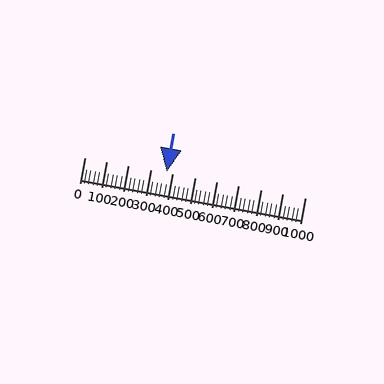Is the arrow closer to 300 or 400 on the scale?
The arrow is closer to 400.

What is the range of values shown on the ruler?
The ruler shows values from 0 to 1000.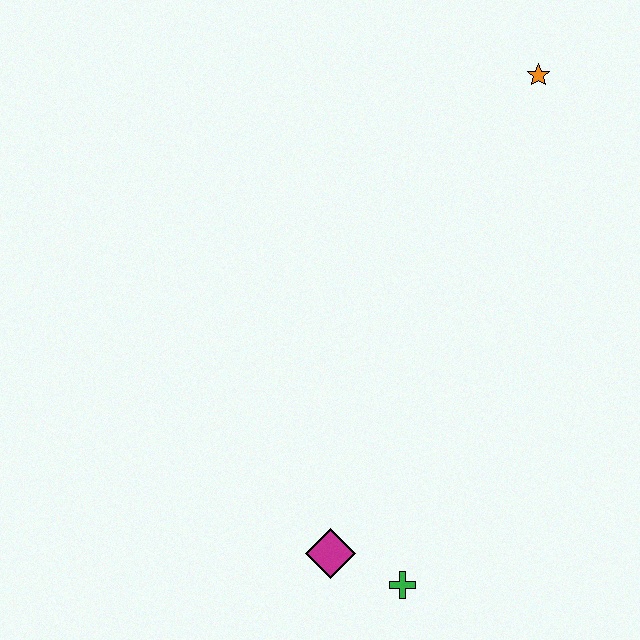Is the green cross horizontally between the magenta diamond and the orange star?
Yes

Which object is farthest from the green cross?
The orange star is farthest from the green cross.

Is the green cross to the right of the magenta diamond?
Yes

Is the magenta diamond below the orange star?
Yes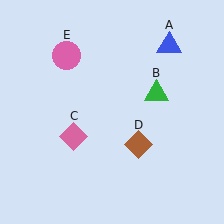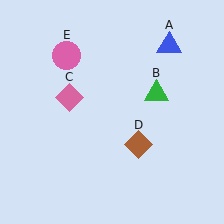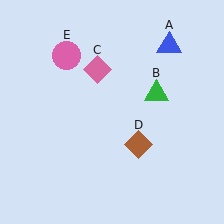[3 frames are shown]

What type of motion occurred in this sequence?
The pink diamond (object C) rotated clockwise around the center of the scene.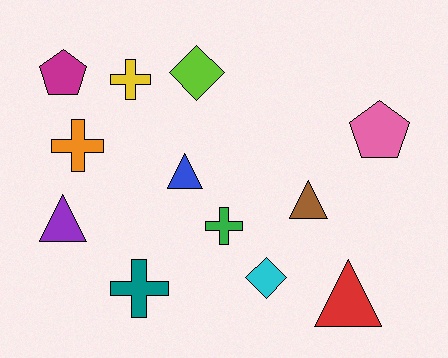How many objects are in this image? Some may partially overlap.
There are 12 objects.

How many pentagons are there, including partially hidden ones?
There are 2 pentagons.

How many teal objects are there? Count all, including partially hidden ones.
There is 1 teal object.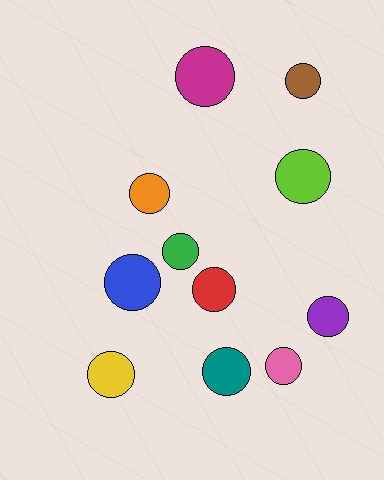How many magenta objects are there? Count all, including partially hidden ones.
There is 1 magenta object.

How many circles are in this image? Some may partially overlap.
There are 11 circles.